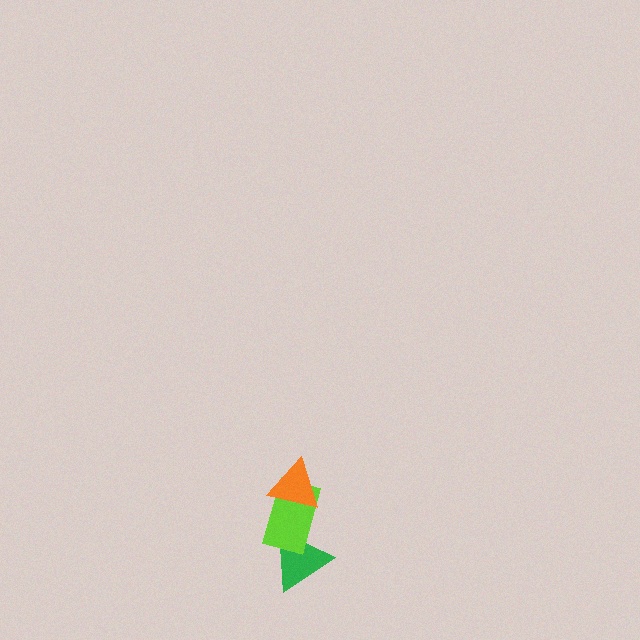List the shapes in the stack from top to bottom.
From top to bottom: the orange triangle, the lime rectangle, the green triangle.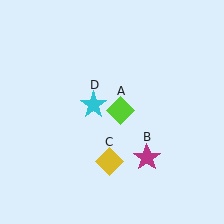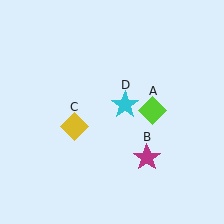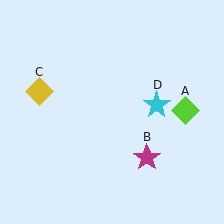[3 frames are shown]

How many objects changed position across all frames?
3 objects changed position: lime diamond (object A), yellow diamond (object C), cyan star (object D).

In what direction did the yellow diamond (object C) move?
The yellow diamond (object C) moved up and to the left.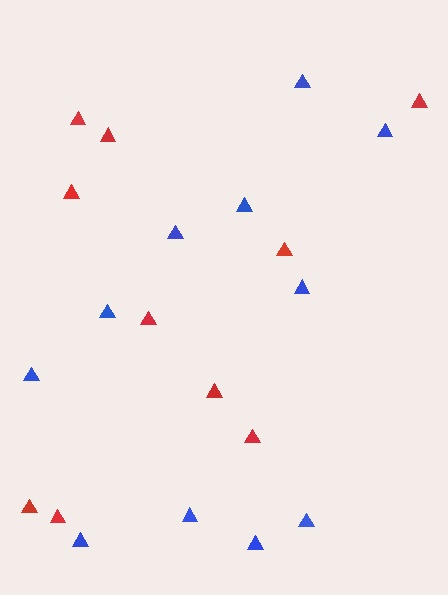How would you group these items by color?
There are 2 groups: one group of blue triangles (11) and one group of red triangles (10).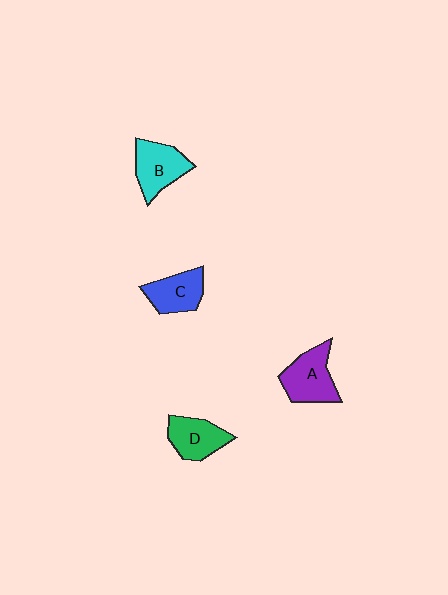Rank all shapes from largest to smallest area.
From largest to smallest: A (purple), B (cyan), D (green), C (blue).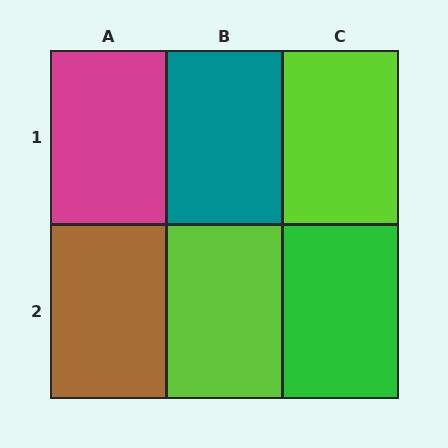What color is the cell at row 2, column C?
Green.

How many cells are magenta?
1 cell is magenta.